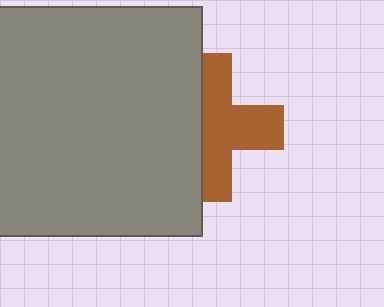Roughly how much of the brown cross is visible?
About half of it is visible (roughly 58%).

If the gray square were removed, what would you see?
You would see the complete brown cross.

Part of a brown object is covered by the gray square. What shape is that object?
It is a cross.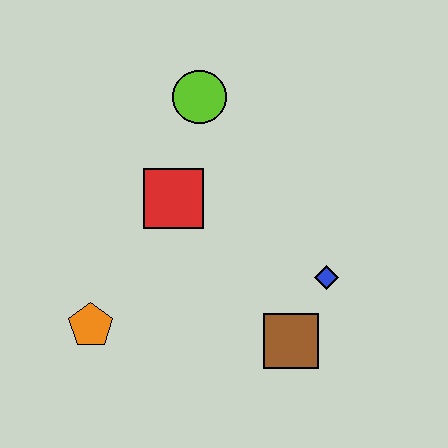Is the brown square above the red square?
No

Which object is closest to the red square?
The lime circle is closest to the red square.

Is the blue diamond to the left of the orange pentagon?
No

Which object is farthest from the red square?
The brown square is farthest from the red square.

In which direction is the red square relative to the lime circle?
The red square is below the lime circle.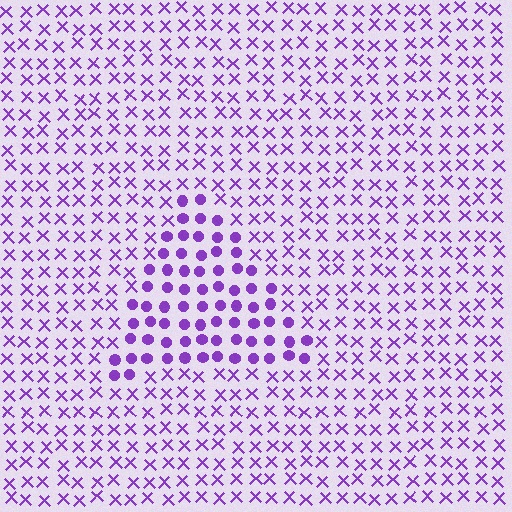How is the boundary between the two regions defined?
The boundary is defined by a change in element shape: circles inside vs. X marks outside. All elements share the same color and spacing.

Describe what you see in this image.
The image is filled with small purple elements arranged in a uniform grid. A triangle-shaped region contains circles, while the surrounding area contains X marks. The boundary is defined purely by the change in element shape.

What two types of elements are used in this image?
The image uses circles inside the triangle region and X marks outside it.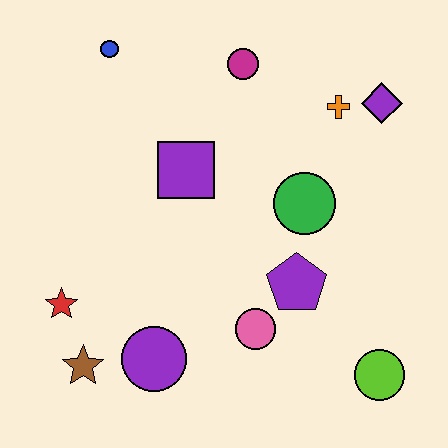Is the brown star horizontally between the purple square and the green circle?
No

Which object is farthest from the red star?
The purple diamond is farthest from the red star.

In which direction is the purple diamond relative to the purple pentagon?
The purple diamond is above the purple pentagon.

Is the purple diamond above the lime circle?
Yes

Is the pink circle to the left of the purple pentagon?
Yes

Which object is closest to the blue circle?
The magenta circle is closest to the blue circle.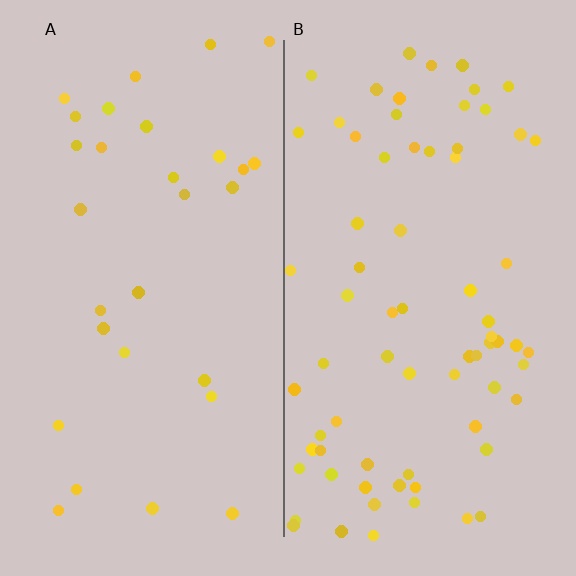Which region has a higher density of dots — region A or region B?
B (the right).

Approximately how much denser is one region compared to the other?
Approximately 2.4× — region B over region A.